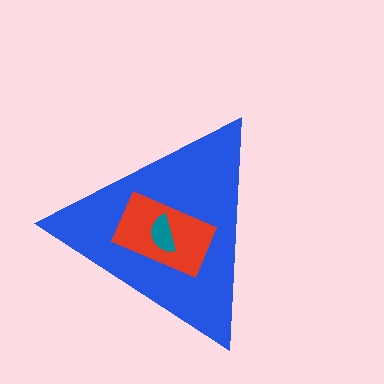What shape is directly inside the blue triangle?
The red rectangle.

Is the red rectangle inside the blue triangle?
Yes.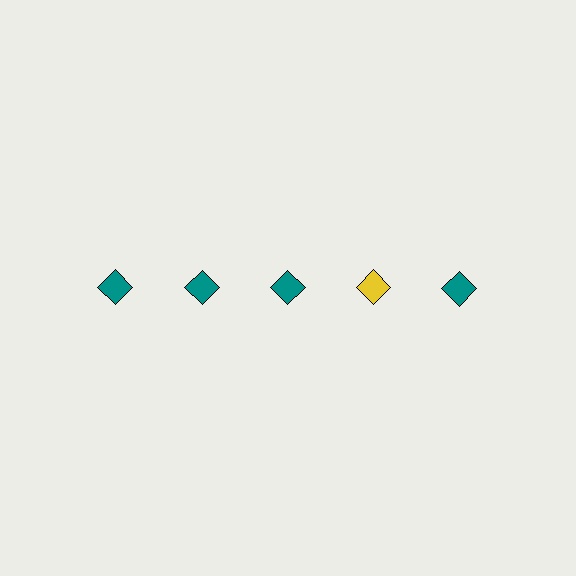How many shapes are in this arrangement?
There are 5 shapes arranged in a grid pattern.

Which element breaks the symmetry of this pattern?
The yellow diamond in the top row, second from right column breaks the symmetry. All other shapes are teal diamonds.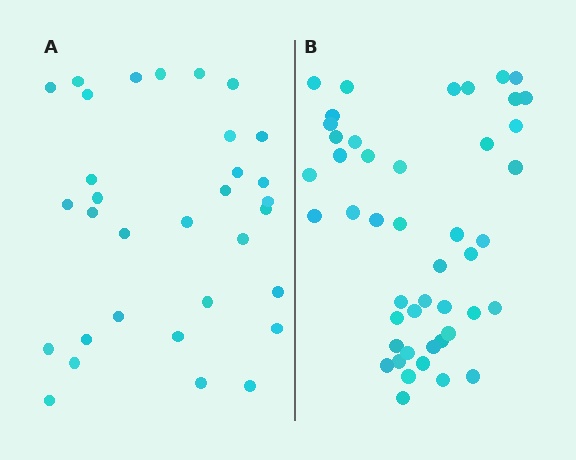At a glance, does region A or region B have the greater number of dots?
Region B (the right region) has more dots.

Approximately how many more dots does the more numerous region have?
Region B has approximately 15 more dots than region A.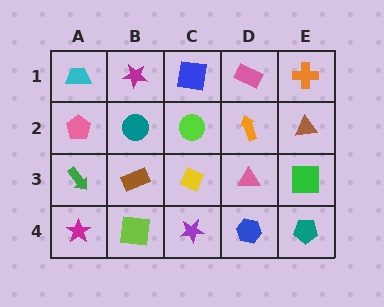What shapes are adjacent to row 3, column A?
A pink pentagon (row 2, column A), a magenta star (row 4, column A), a brown rectangle (row 3, column B).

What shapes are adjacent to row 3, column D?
An orange arrow (row 2, column D), a blue hexagon (row 4, column D), a yellow diamond (row 3, column C), a green square (row 3, column E).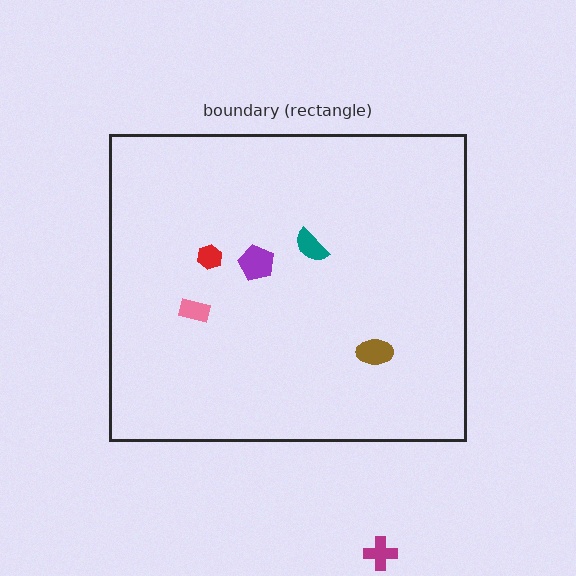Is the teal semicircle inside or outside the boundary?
Inside.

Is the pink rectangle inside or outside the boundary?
Inside.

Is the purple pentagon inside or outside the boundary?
Inside.